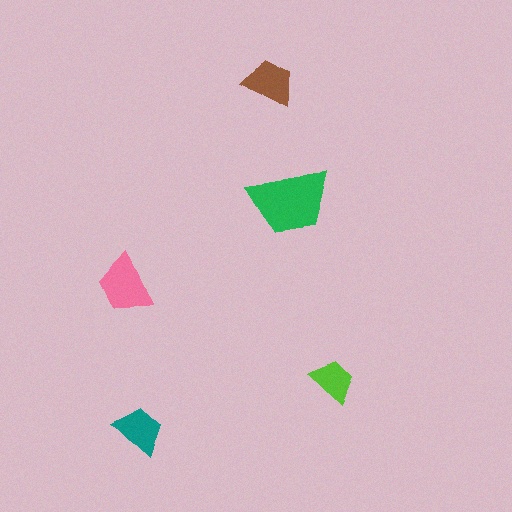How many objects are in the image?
There are 5 objects in the image.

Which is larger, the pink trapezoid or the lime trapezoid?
The pink one.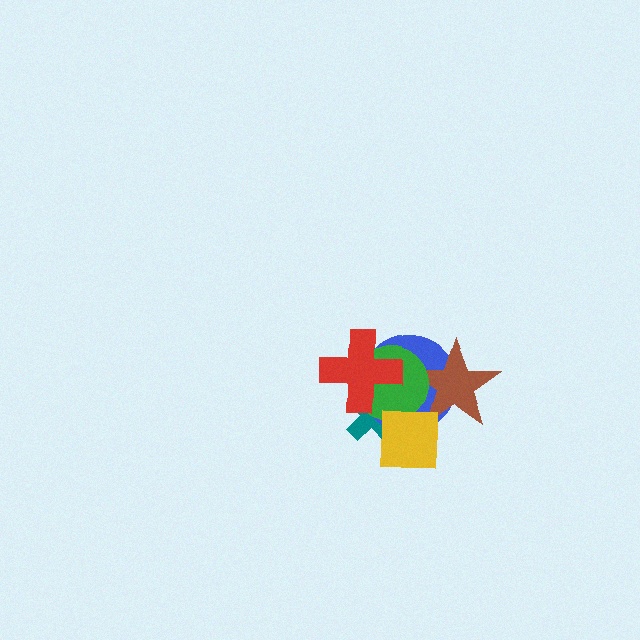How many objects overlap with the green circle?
5 objects overlap with the green circle.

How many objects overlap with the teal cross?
4 objects overlap with the teal cross.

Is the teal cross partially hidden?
Yes, it is partially covered by another shape.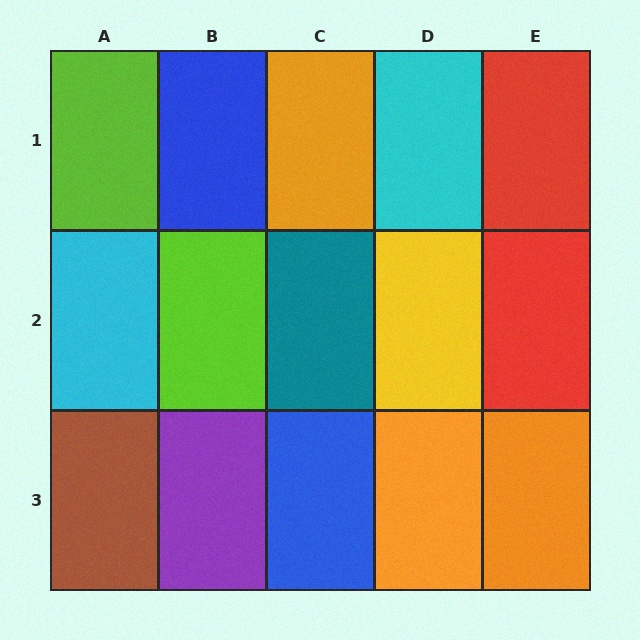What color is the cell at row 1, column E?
Red.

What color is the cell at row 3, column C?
Blue.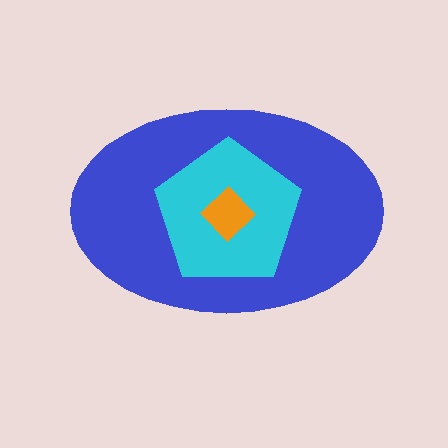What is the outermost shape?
The blue ellipse.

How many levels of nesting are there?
3.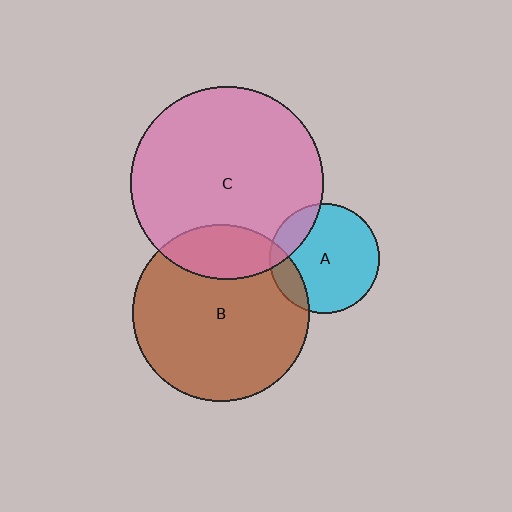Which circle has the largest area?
Circle C (pink).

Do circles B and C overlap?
Yes.